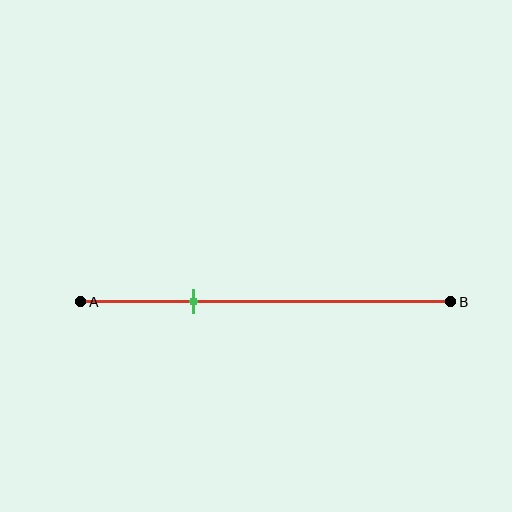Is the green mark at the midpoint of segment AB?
No, the mark is at about 30% from A, not at the 50% midpoint.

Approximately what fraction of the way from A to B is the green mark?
The green mark is approximately 30% of the way from A to B.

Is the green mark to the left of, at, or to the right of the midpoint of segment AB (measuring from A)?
The green mark is to the left of the midpoint of segment AB.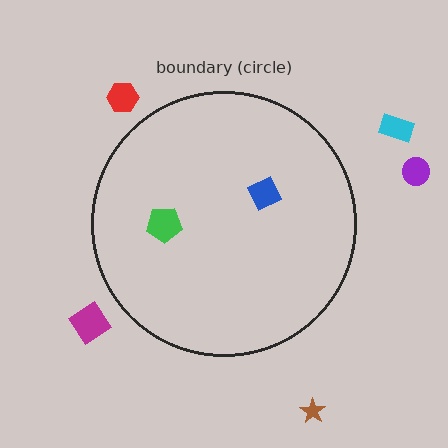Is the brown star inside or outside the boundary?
Outside.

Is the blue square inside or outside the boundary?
Inside.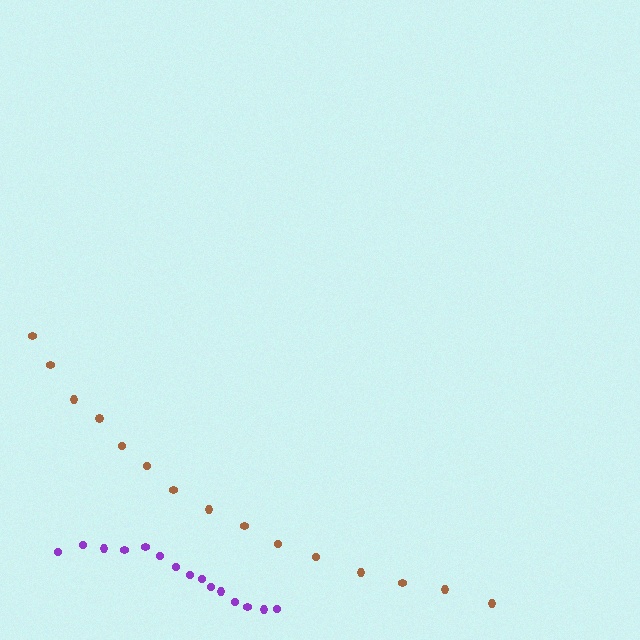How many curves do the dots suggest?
There are 2 distinct paths.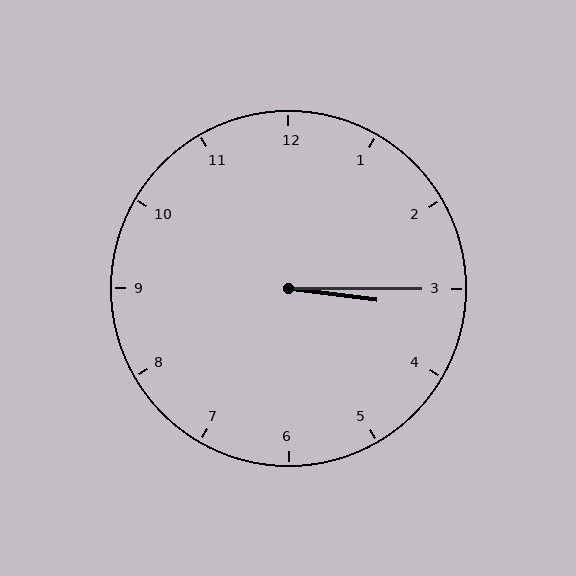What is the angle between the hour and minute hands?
Approximately 8 degrees.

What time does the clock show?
3:15.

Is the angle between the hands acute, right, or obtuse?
It is acute.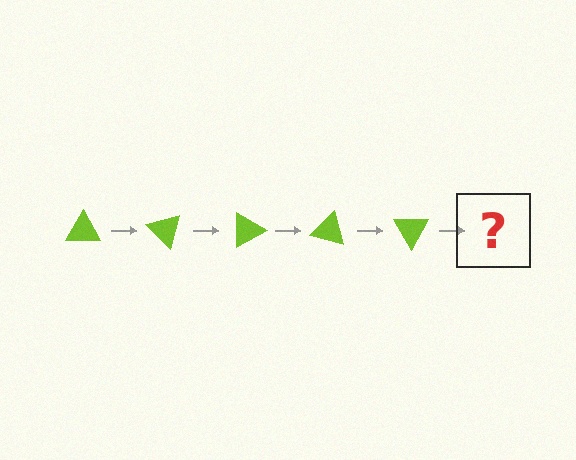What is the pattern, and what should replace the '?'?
The pattern is that the triangle rotates 45 degrees each step. The '?' should be a lime triangle rotated 225 degrees.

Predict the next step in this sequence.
The next step is a lime triangle rotated 225 degrees.